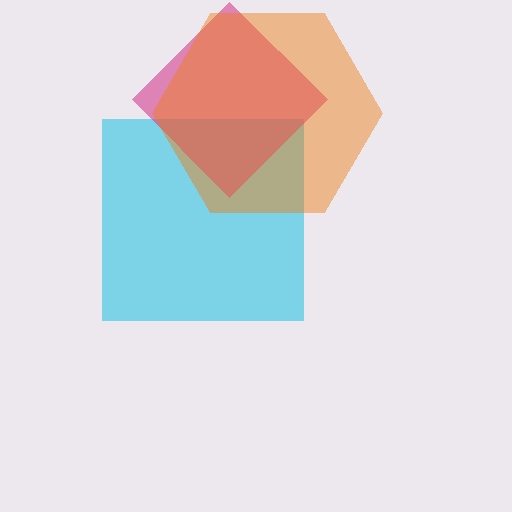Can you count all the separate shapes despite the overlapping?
Yes, there are 3 separate shapes.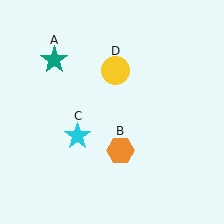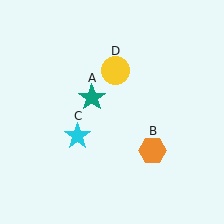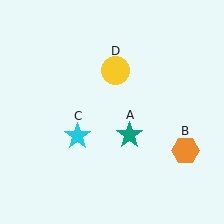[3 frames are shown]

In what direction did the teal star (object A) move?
The teal star (object A) moved down and to the right.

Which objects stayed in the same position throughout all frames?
Cyan star (object C) and yellow circle (object D) remained stationary.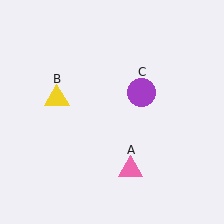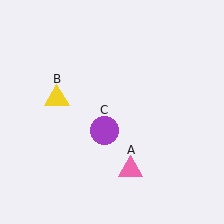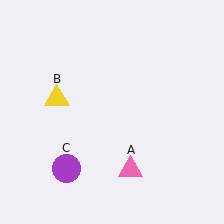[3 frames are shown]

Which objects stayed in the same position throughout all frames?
Pink triangle (object A) and yellow triangle (object B) remained stationary.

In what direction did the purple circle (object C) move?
The purple circle (object C) moved down and to the left.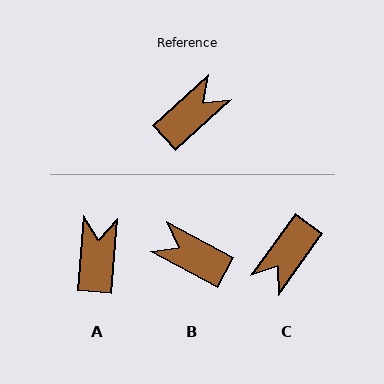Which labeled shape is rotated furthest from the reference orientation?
C, about 168 degrees away.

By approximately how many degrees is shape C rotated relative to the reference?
Approximately 168 degrees clockwise.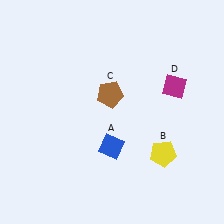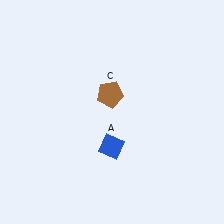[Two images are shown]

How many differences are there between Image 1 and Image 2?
There are 2 differences between the two images.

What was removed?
The yellow pentagon (B), the magenta diamond (D) were removed in Image 2.